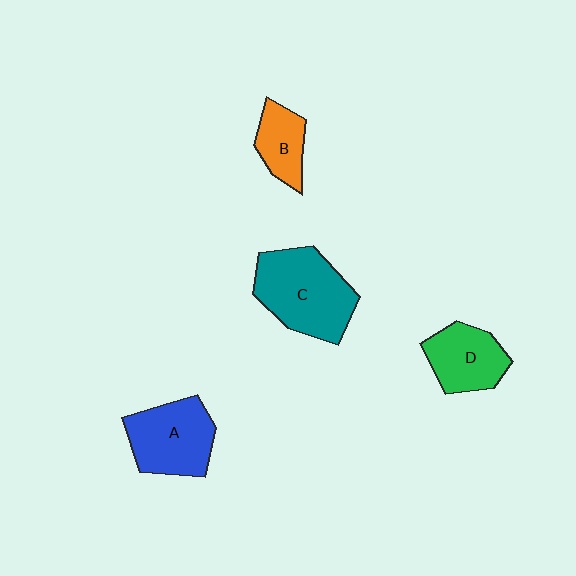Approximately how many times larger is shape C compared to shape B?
Approximately 2.1 times.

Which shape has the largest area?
Shape C (teal).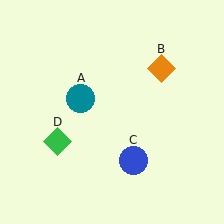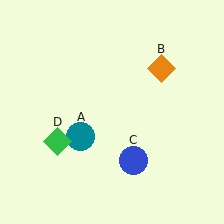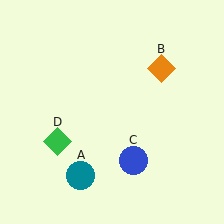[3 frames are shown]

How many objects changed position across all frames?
1 object changed position: teal circle (object A).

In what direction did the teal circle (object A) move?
The teal circle (object A) moved down.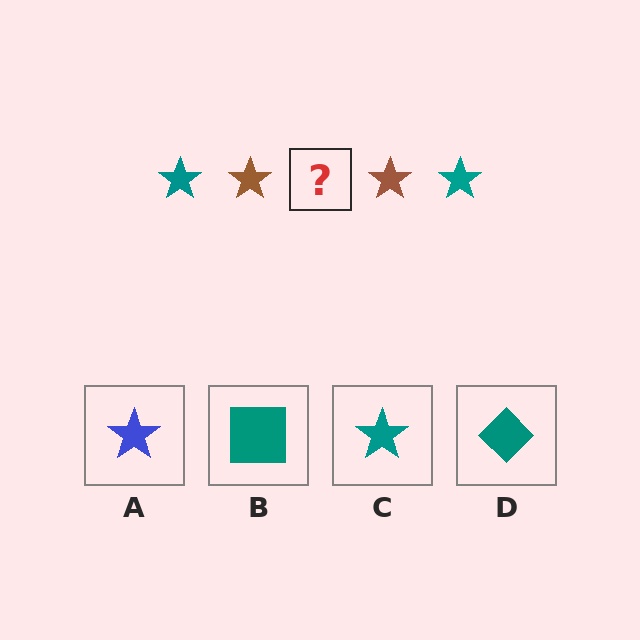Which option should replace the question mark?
Option C.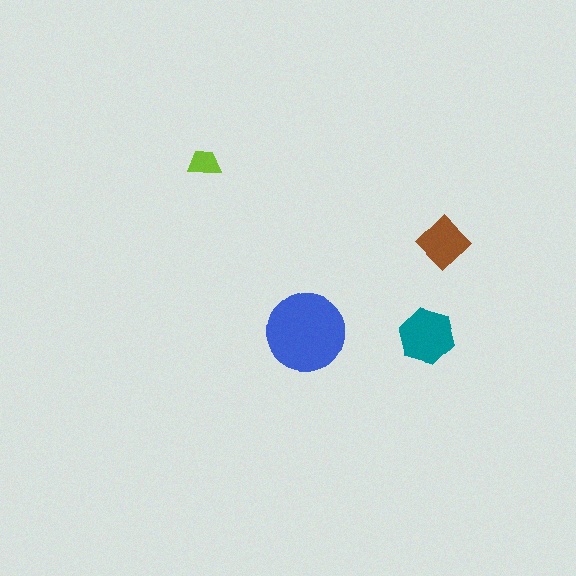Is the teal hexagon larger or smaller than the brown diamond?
Larger.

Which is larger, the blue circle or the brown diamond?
The blue circle.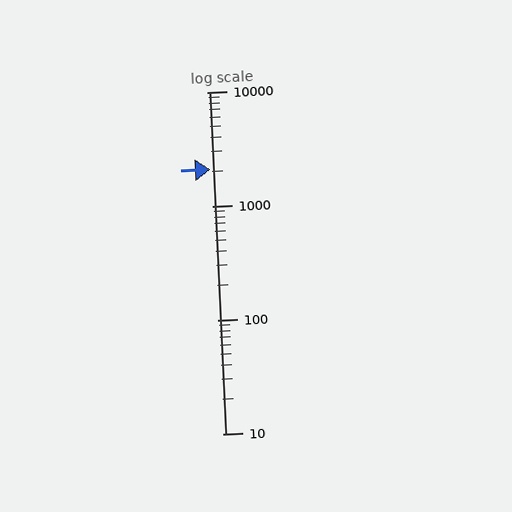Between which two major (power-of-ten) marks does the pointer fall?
The pointer is between 1000 and 10000.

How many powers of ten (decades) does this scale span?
The scale spans 3 decades, from 10 to 10000.